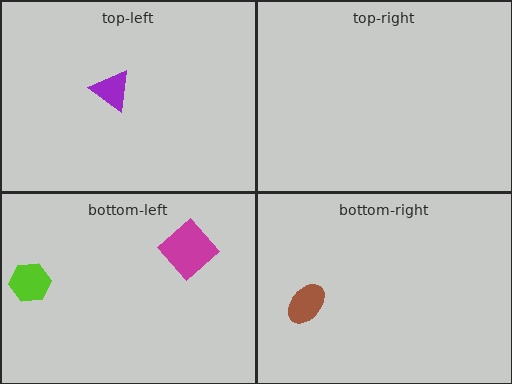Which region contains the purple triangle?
The top-left region.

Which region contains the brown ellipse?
The bottom-right region.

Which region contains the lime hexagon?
The bottom-left region.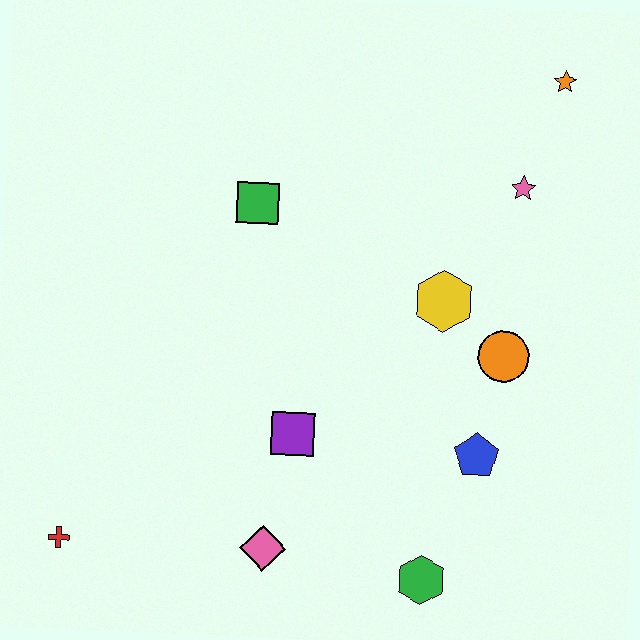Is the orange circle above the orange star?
No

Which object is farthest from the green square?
The green hexagon is farthest from the green square.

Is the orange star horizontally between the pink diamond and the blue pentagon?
No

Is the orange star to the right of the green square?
Yes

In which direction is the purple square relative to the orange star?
The purple square is below the orange star.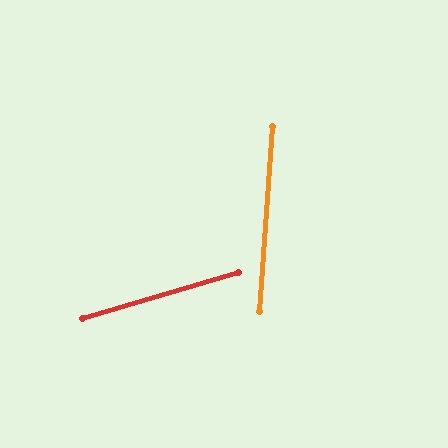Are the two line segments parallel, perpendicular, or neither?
Neither parallel nor perpendicular — they differ by about 70°.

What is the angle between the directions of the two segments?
Approximately 70 degrees.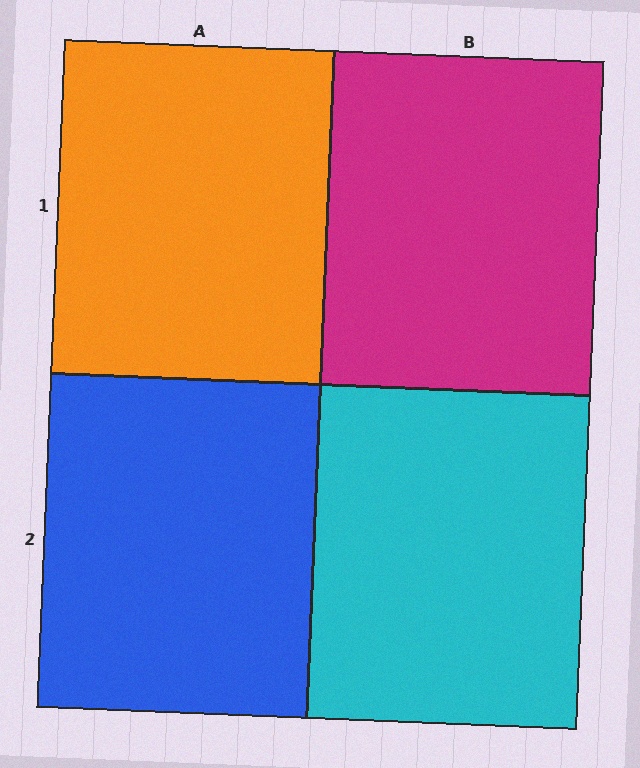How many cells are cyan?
1 cell is cyan.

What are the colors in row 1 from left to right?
Orange, magenta.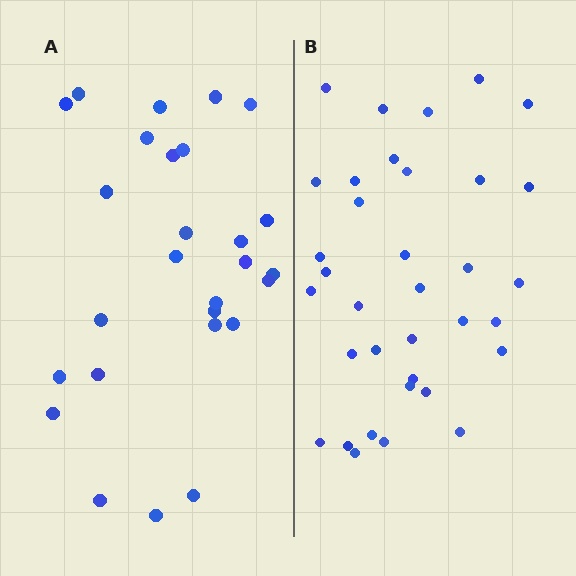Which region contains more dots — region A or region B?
Region B (the right region) has more dots.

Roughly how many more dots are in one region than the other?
Region B has roughly 8 or so more dots than region A.